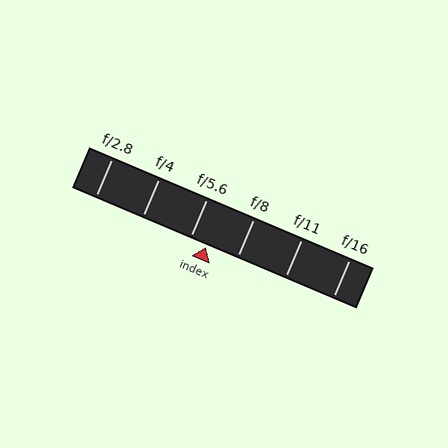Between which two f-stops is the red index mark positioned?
The index mark is between f/5.6 and f/8.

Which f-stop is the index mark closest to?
The index mark is closest to f/5.6.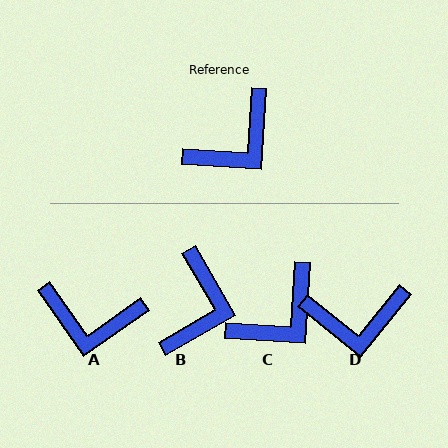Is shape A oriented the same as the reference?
No, it is off by about 51 degrees.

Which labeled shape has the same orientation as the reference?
C.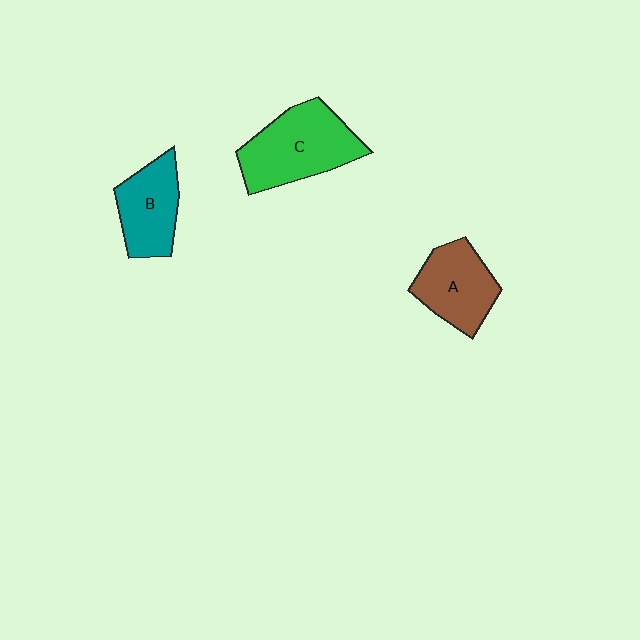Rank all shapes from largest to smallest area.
From largest to smallest: C (green), A (brown), B (teal).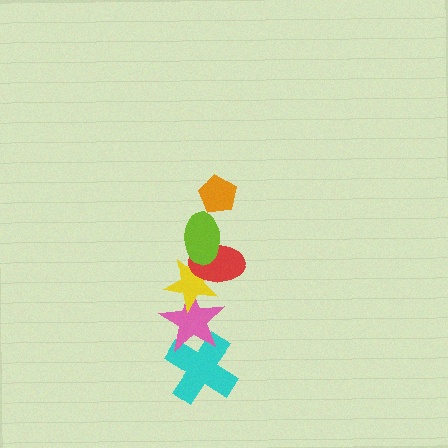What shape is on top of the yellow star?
The red ellipse is on top of the yellow star.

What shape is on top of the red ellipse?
The lime ellipse is on top of the red ellipse.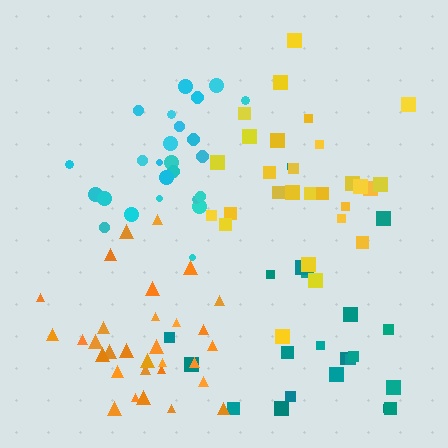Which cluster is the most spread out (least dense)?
Teal.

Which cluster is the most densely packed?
Cyan.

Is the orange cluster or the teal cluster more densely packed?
Orange.